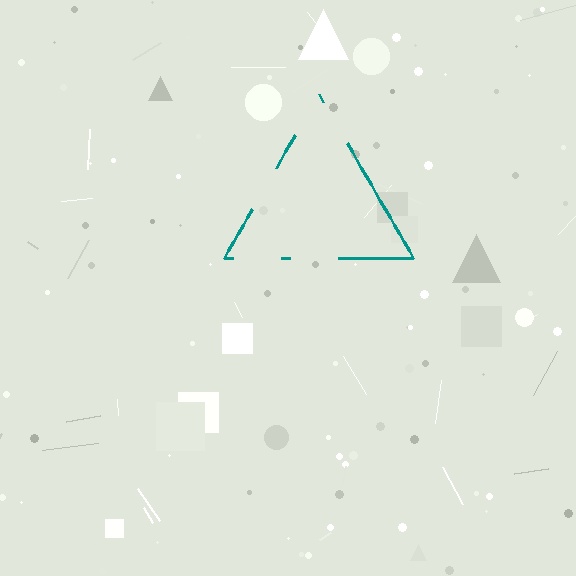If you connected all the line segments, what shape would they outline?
They would outline a triangle.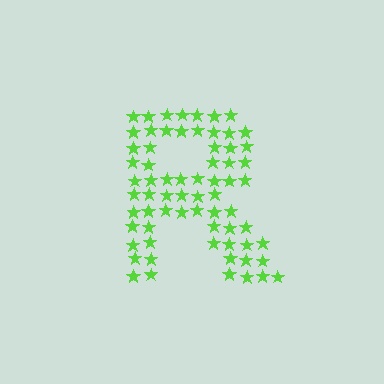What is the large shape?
The large shape is the letter R.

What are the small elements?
The small elements are stars.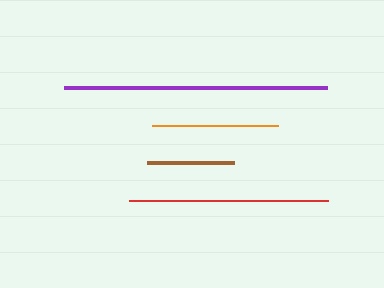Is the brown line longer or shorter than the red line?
The red line is longer than the brown line.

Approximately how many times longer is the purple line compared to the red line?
The purple line is approximately 1.3 times the length of the red line.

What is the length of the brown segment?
The brown segment is approximately 86 pixels long.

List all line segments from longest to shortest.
From longest to shortest: purple, red, orange, brown.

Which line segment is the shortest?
The brown line is the shortest at approximately 86 pixels.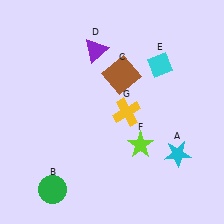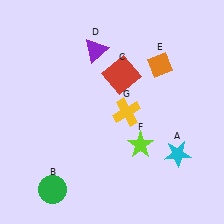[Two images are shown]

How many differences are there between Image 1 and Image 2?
There are 2 differences between the two images.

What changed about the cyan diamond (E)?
In Image 1, E is cyan. In Image 2, it changed to orange.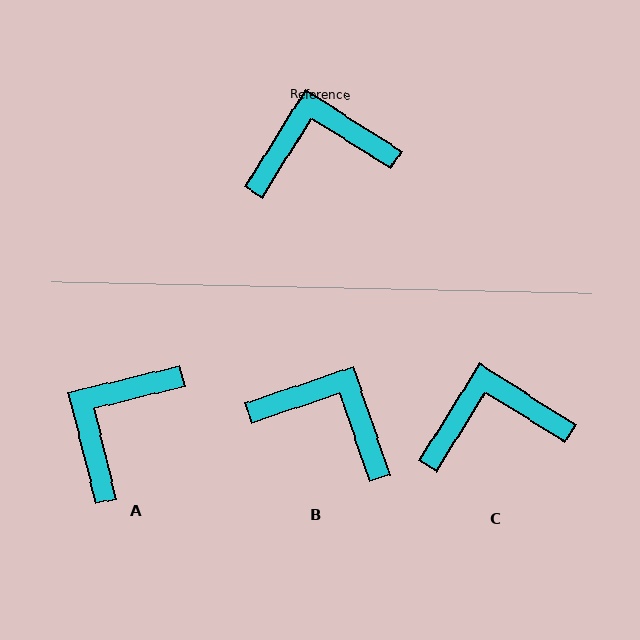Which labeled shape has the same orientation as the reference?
C.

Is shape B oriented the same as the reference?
No, it is off by about 39 degrees.